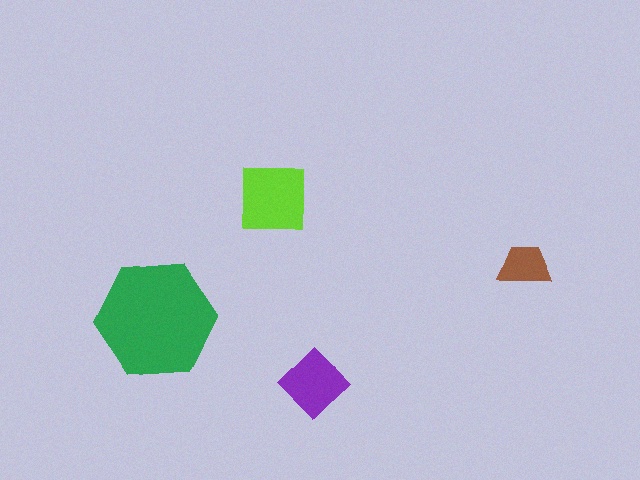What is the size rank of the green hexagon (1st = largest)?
1st.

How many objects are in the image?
There are 4 objects in the image.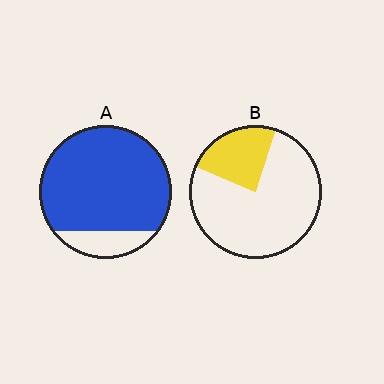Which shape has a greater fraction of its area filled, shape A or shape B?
Shape A.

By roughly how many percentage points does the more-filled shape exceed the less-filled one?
By roughly 60 percentage points (A over B).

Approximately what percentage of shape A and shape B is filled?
A is approximately 85% and B is approximately 25%.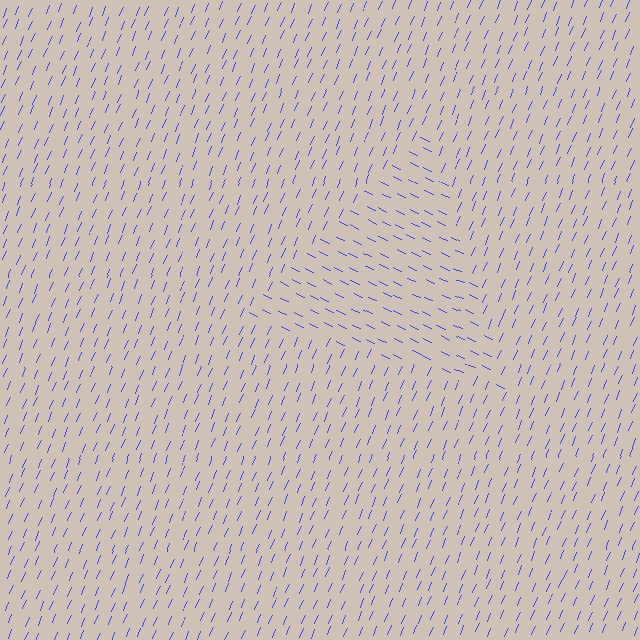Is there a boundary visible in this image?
Yes, there is a texture boundary formed by a change in line orientation.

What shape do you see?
I see a triangle.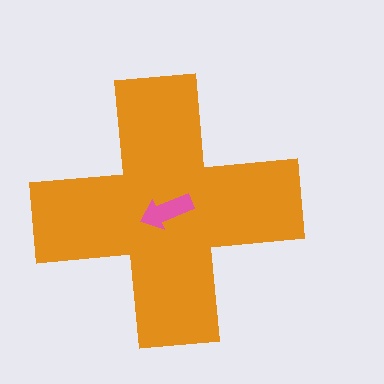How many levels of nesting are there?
2.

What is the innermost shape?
The pink arrow.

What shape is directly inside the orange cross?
The pink arrow.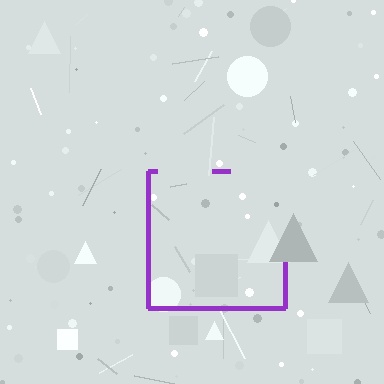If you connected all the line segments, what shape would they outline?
They would outline a square.